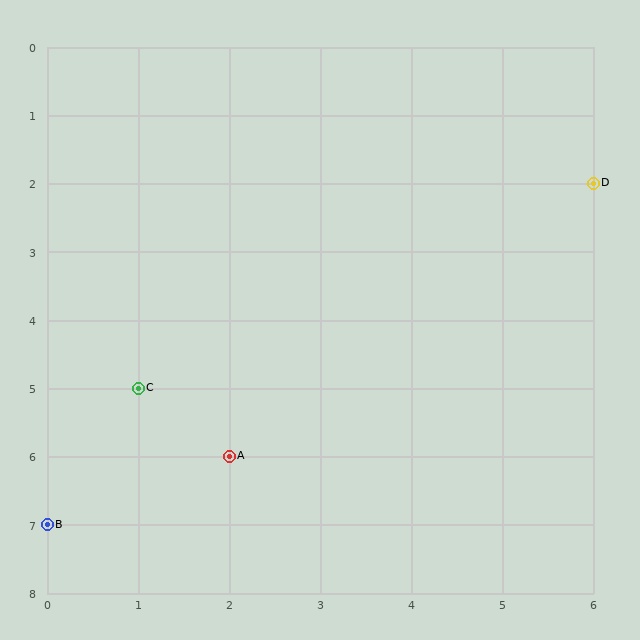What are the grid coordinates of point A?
Point A is at grid coordinates (2, 6).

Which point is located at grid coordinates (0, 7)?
Point B is at (0, 7).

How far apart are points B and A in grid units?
Points B and A are 2 columns and 1 row apart (about 2.2 grid units diagonally).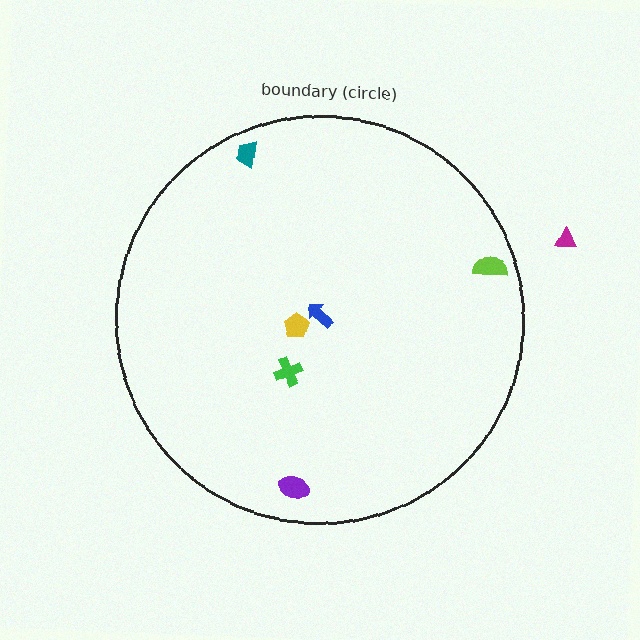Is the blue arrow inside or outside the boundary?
Inside.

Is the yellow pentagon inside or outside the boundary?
Inside.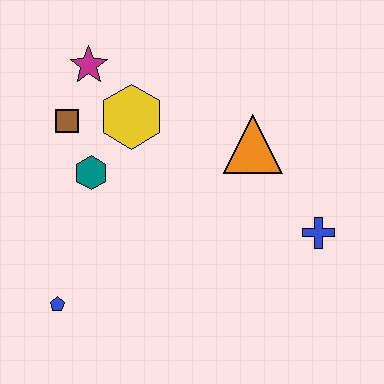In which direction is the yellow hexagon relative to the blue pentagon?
The yellow hexagon is above the blue pentagon.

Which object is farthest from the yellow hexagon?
The blue cross is farthest from the yellow hexagon.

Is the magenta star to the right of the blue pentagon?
Yes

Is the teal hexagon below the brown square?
Yes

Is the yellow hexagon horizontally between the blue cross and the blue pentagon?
Yes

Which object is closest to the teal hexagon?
The brown square is closest to the teal hexagon.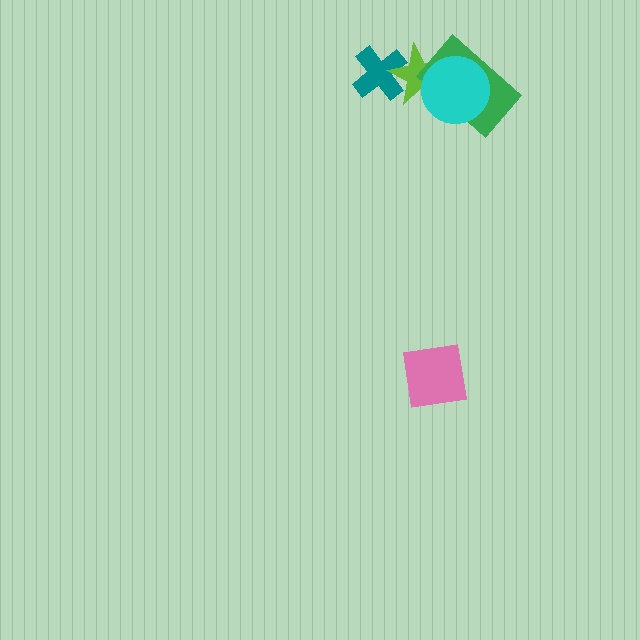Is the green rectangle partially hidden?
Yes, it is partially covered by another shape.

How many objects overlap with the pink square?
0 objects overlap with the pink square.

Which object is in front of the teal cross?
The lime star is in front of the teal cross.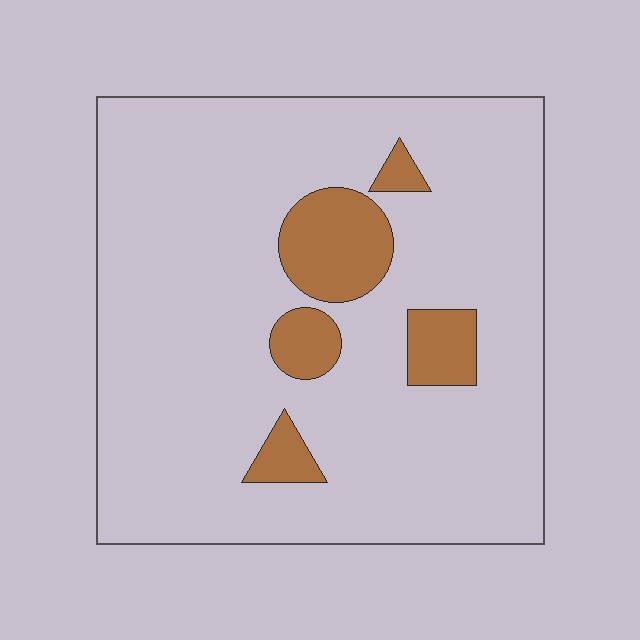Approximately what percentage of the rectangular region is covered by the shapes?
Approximately 15%.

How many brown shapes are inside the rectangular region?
5.